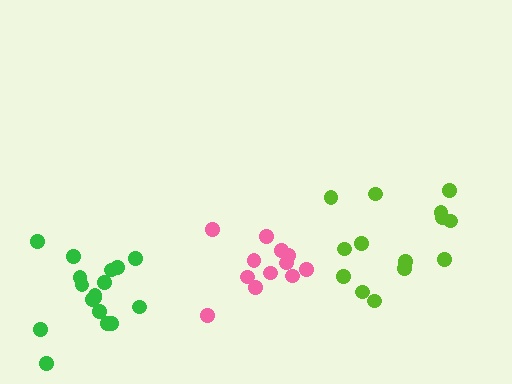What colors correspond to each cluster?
The clusters are colored: lime, green, pink.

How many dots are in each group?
Group 1: 14 dots, Group 2: 17 dots, Group 3: 12 dots (43 total).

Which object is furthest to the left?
The green cluster is leftmost.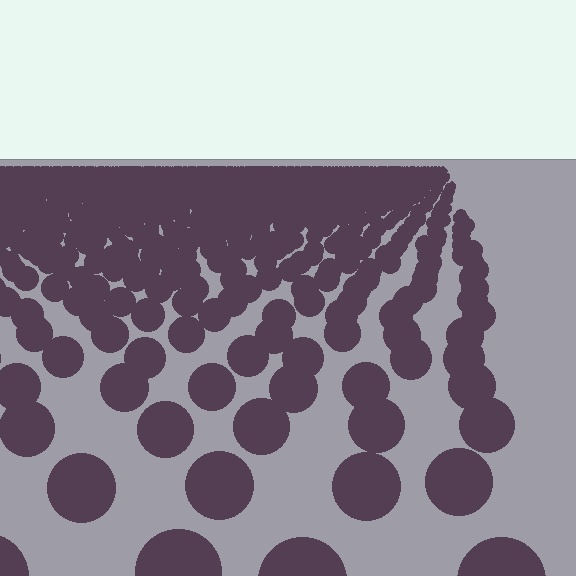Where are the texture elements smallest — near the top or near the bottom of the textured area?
Near the top.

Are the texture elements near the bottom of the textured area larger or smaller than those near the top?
Larger. Near the bottom, elements are closer to the viewer and appear at a bigger on-screen size.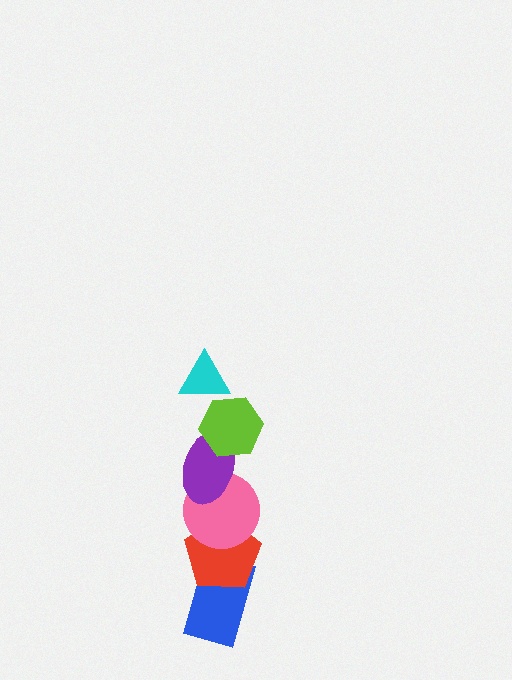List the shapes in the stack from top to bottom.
From top to bottom: the cyan triangle, the lime hexagon, the purple ellipse, the pink circle, the red pentagon, the blue rectangle.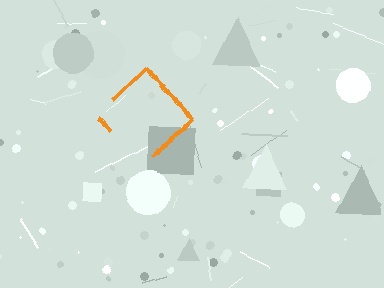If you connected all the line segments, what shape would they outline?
They would outline a diamond.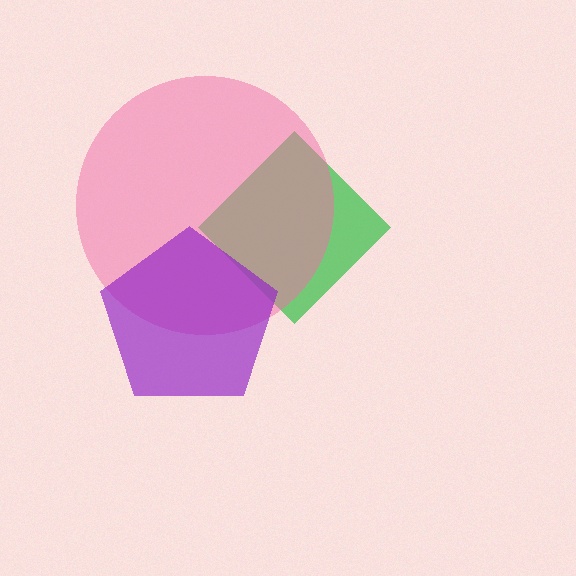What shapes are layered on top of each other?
The layered shapes are: a green diamond, a pink circle, a purple pentagon.